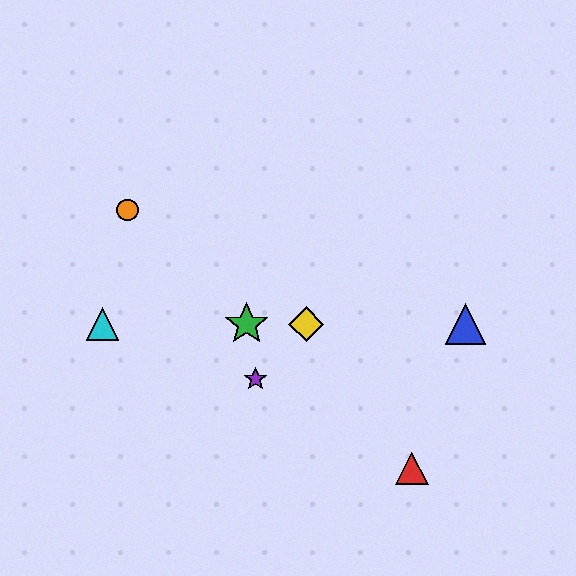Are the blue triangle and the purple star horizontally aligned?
No, the blue triangle is at y≈324 and the purple star is at y≈379.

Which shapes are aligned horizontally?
The blue triangle, the green star, the yellow diamond, the cyan triangle are aligned horizontally.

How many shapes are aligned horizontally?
4 shapes (the blue triangle, the green star, the yellow diamond, the cyan triangle) are aligned horizontally.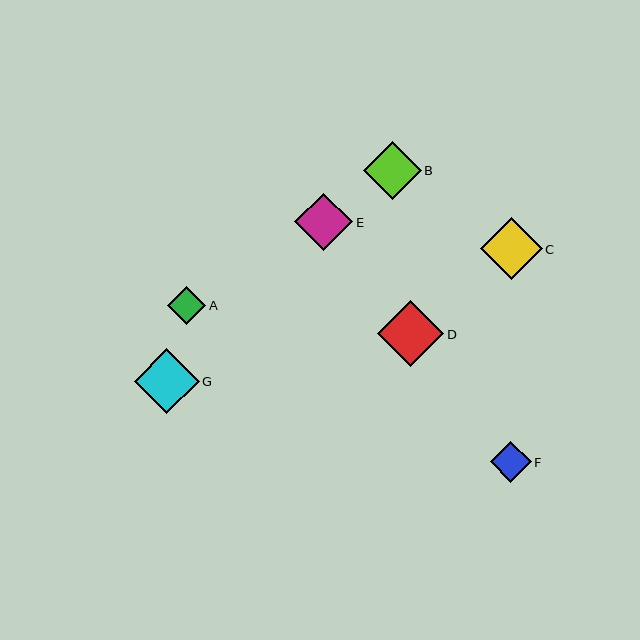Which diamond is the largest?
Diamond D is the largest with a size of approximately 66 pixels.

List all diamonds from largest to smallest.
From largest to smallest: D, G, C, E, B, F, A.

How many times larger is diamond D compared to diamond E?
Diamond D is approximately 1.1 times the size of diamond E.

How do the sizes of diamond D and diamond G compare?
Diamond D and diamond G are approximately the same size.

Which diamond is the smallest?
Diamond A is the smallest with a size of approximately 38 pixels.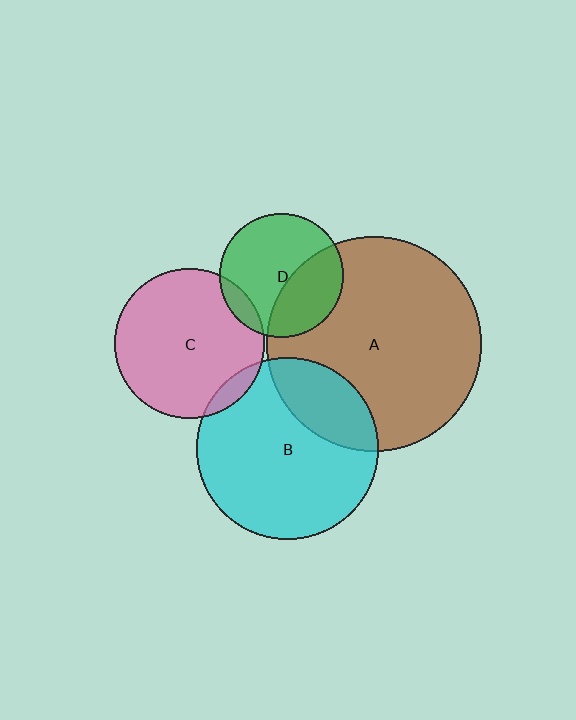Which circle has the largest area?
Circle A (brown).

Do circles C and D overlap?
Yes.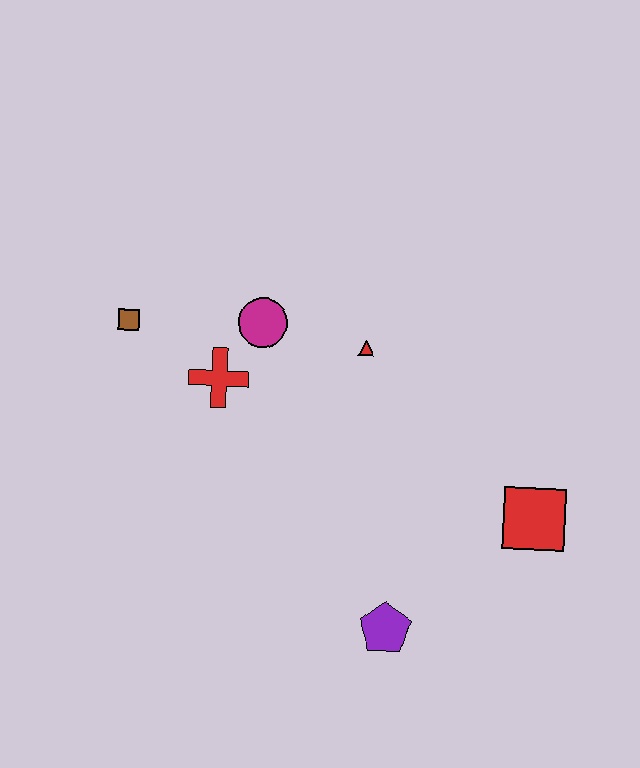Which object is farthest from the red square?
The brown square is farthest from the red square.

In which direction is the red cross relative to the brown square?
The red cross is to the right of the brown square.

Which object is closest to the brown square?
The red cross is closest to the brown square.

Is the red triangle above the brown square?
No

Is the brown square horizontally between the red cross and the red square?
No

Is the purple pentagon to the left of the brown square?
No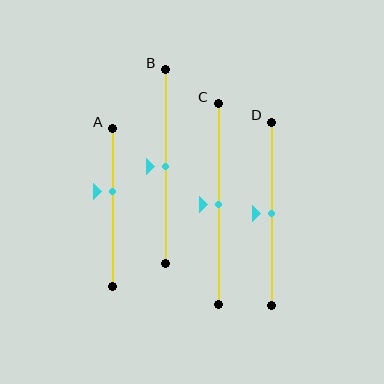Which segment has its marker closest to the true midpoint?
Segment B has its marker closest to the true midpoint.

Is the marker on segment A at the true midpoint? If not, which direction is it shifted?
No, the marker on segment A is shifted upward by about 10% of the segment length.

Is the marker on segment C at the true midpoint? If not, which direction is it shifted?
Yes, the marker on segment C is at the true midpoint.